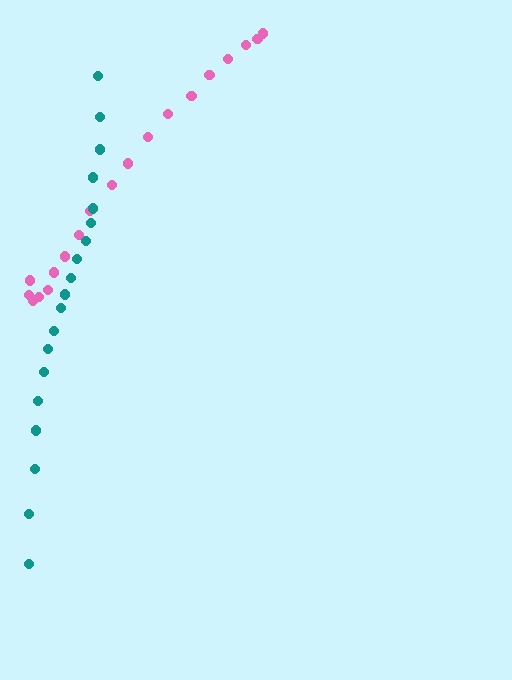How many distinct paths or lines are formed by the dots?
There are 2 distinct paths.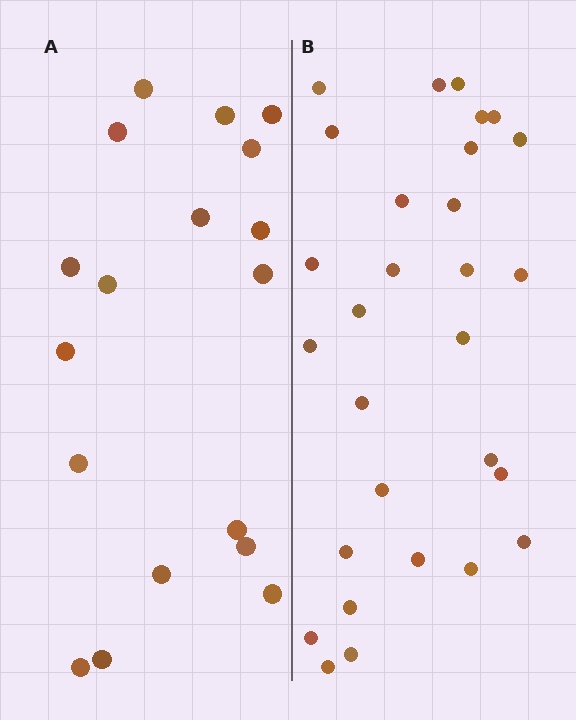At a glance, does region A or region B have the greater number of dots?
Region B (the right region) has more dots.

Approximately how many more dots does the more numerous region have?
Region B has roughly 12 or so more dots than region A.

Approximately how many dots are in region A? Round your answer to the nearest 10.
About 20 dots. (The exact count is 18, which rounds to 20.)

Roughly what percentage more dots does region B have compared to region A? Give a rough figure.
About 60% more.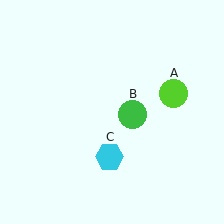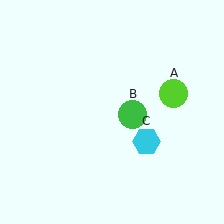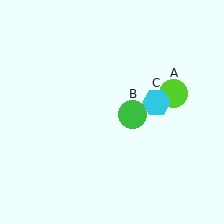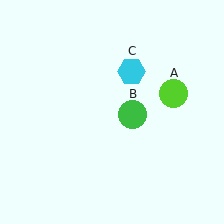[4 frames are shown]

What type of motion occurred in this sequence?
The cyan hexagon (object C) rotated counterclockwise around the center of the scene.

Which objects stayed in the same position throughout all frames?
Lime circle (object A) and green circle (object B) remained stationary.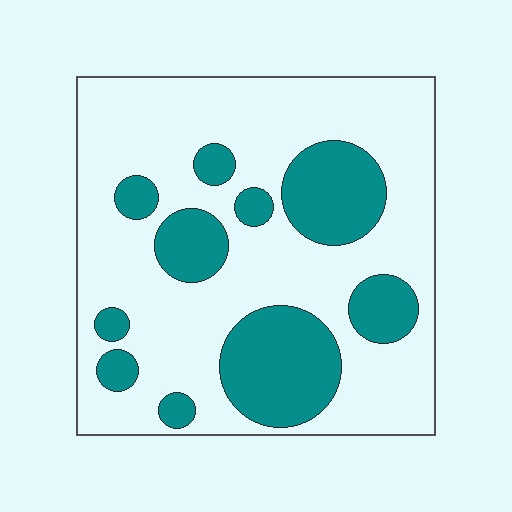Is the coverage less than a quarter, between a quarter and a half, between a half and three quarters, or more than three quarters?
Between a quarter and a half.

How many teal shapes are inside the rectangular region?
10.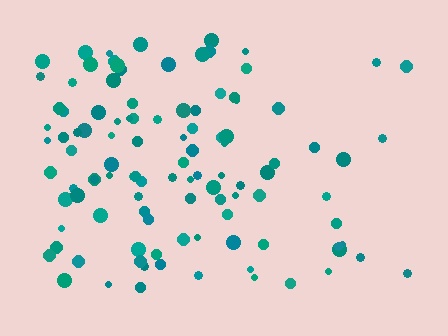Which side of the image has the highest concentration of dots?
The left.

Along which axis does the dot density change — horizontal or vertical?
Horizontal.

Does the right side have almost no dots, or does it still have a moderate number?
Still a moderate number, just noticeably fewer than the left.